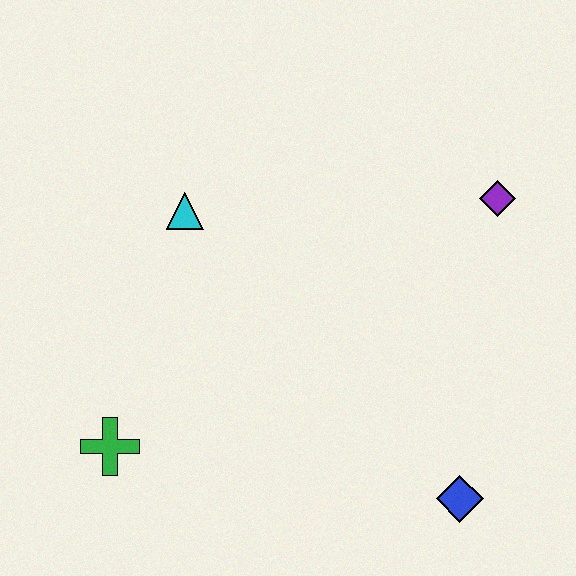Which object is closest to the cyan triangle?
The green cross is closest to the cyan triangle.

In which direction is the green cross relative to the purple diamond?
The green cross is to the left of the purple diamond.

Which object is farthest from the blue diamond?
The cyan triangle is farthest from the blue diamond.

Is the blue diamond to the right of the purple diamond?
No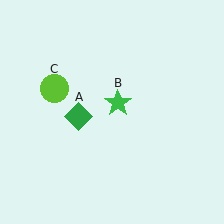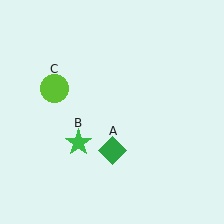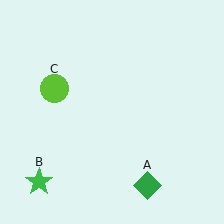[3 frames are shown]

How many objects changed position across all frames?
2 objects changed position: green diamond (object A), green star (object B).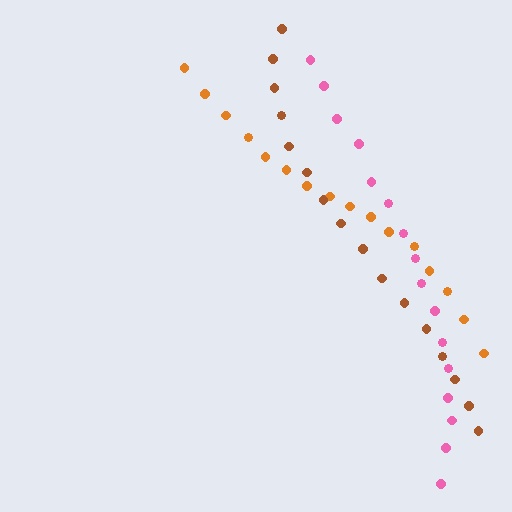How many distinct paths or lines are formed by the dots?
There are 3 distinct paths.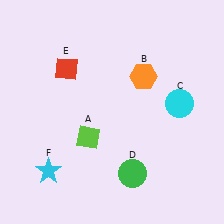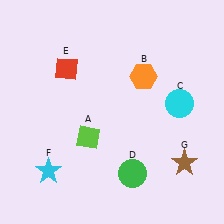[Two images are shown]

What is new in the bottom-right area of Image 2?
A brown star (G) was added in the bottom-right area of Image 2.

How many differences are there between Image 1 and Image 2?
There is 1 difference between the two images.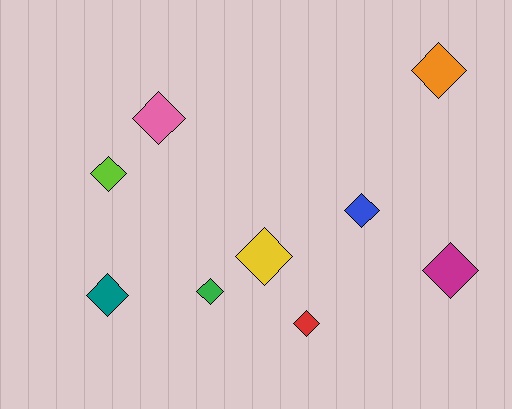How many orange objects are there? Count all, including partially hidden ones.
There is 1 orange object.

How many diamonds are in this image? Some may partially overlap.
There are 9 diamonds.